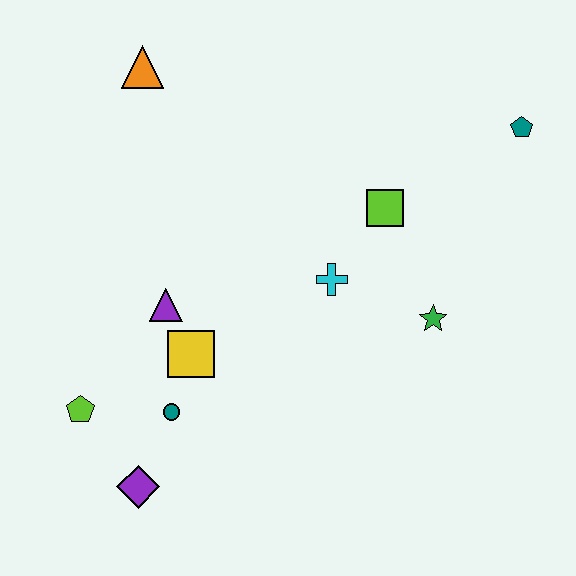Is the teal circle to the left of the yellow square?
Yes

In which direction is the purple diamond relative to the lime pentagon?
The purple diamond is below the lime pentagon.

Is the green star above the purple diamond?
Yes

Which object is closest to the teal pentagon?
The lime square is closest to the teal pentagon.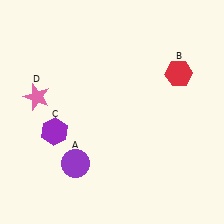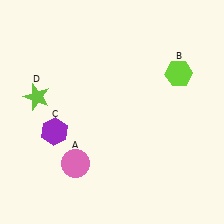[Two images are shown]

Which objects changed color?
A changed from purple to pink. B changed from red to lime. D changed from pink to lime.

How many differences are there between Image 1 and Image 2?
There are 3 differences between the two images.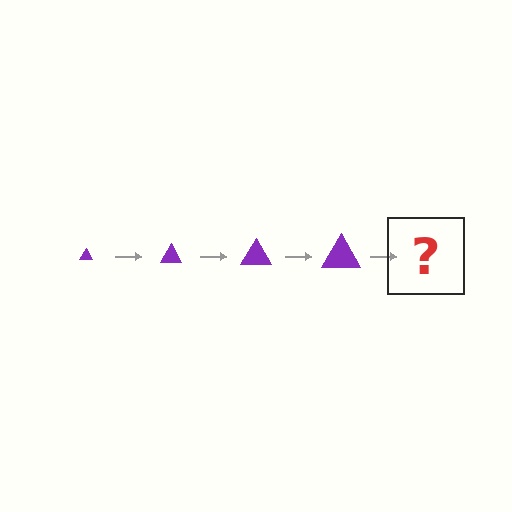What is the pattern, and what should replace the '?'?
The pattern is that the triangle gets progressively larger each step. The '?' should be a purple triangle, larger than the previous one.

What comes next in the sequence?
The next element should be a purple triangle, larger than the previous one.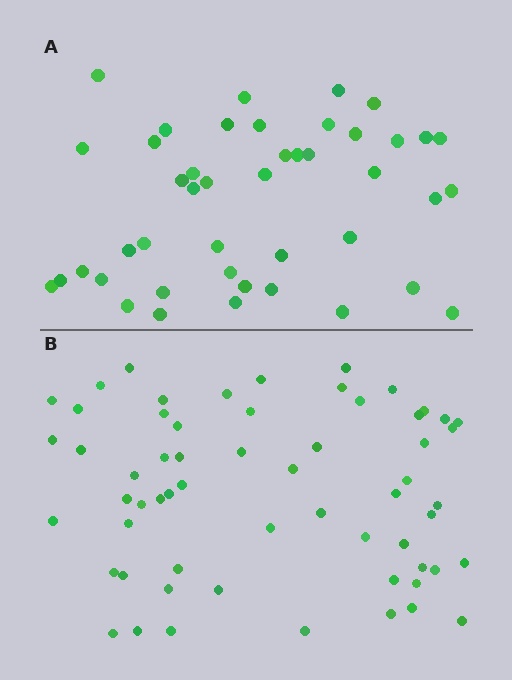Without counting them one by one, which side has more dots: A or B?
Region B (the bottom region) has more dots.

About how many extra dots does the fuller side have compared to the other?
Region B has approximately 15 more dots than region A.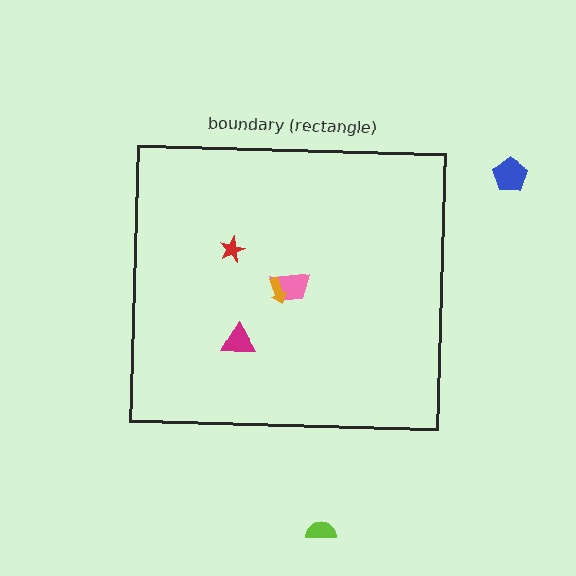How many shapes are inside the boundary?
4 inside, 2 outside.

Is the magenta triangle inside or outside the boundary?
Inside.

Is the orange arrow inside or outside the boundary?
Inside.